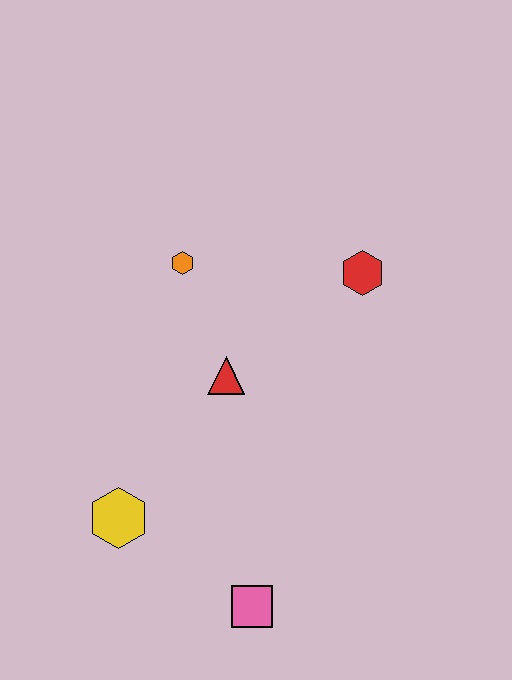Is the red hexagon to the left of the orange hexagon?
No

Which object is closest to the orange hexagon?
The red triangle is closest to the orange hexagon.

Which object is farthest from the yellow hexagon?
The red hexagon is farthest from the yellow hexagon.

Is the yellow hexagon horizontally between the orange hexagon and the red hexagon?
No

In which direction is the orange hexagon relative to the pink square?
The orange hexagon is above the pink square.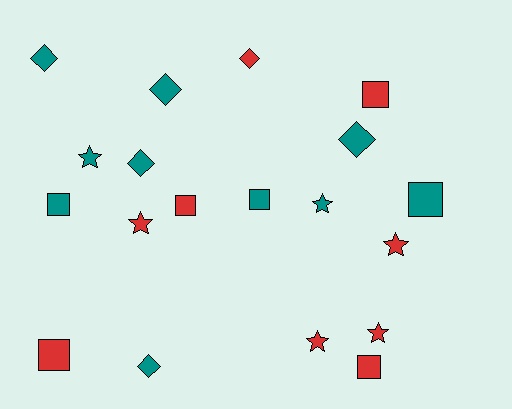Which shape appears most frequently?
Square, with 7 objects.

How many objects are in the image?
There are 19 objects.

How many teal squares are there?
There are 3 teal squares.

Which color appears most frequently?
Teal, with 10 objects.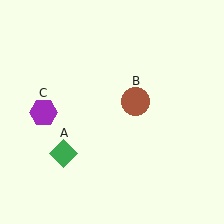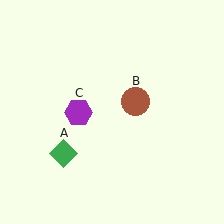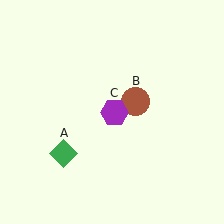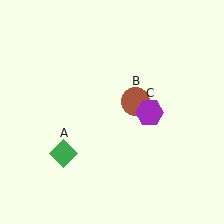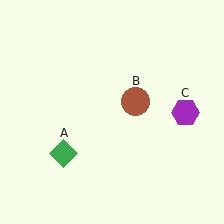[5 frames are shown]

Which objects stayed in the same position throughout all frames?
Green diamond (object A) and brown circle (object B) remained stationary.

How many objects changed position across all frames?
1 object changed position: purple hexagon (object C).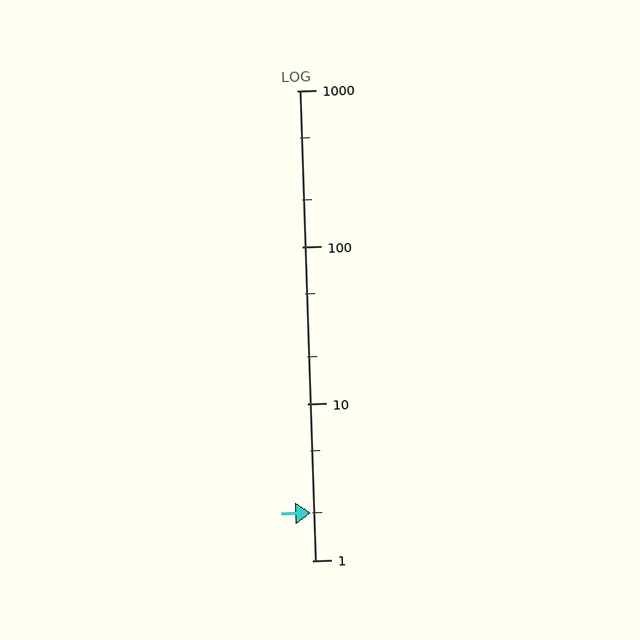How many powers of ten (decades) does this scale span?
The scale spans 3 decades, from 1 to 1000.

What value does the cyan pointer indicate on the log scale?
The pointer indicates approximately 2.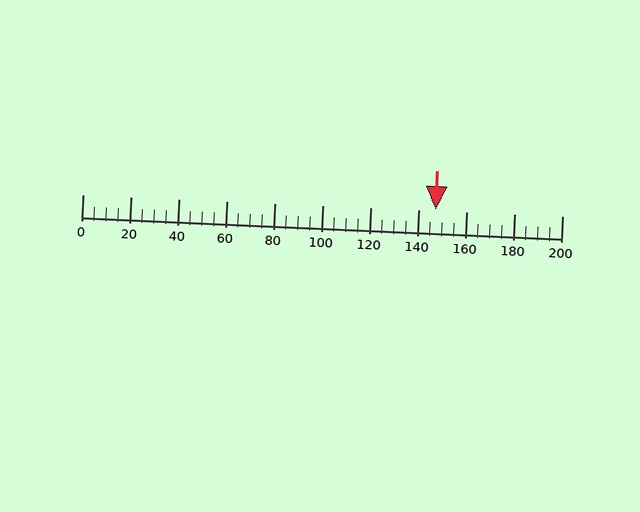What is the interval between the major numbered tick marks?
The major tick marks are spaced 20 units apart.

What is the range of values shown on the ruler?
The ruler shows values from 0 to 200.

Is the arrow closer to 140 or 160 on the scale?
The arrow is closer to 140.